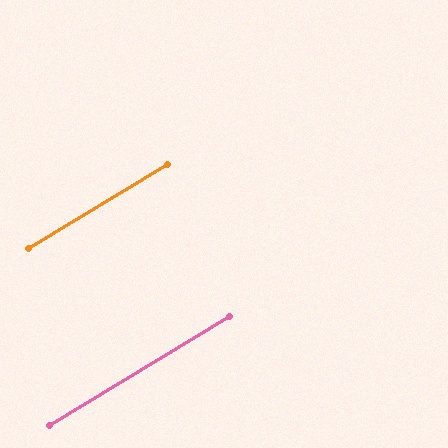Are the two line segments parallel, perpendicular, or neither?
Parallel — their directions differ by only 0.2°.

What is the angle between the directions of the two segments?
Approximately 0 degrees.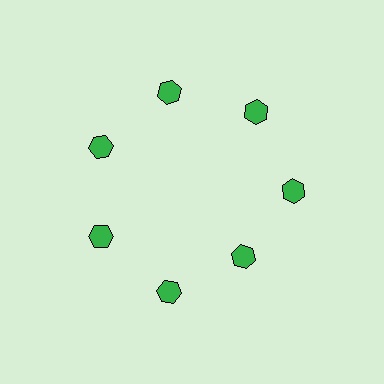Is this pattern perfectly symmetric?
No. The 7 green hexagons are arranged in a ring, but one element near the 5 o'clock position is pulled inward toward the center, breaking the 7-fold rotational symmetry.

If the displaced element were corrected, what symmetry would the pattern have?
It would have 7-fold rotational symmetry — the pattern would map onto itself every 51 degrees.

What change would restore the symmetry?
The symmetry would be restored by moving it outward, back onto the ring so that all 7 hexagons sit at equal angles and equal distance from the center.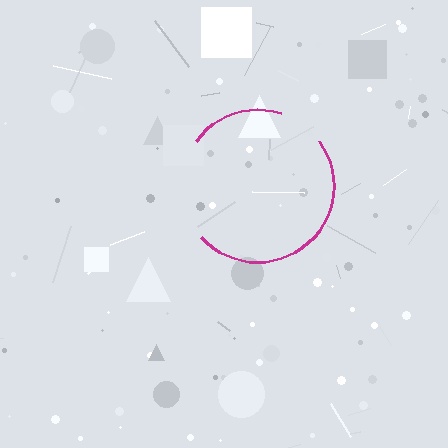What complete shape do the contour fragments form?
The contour fragments form a circle.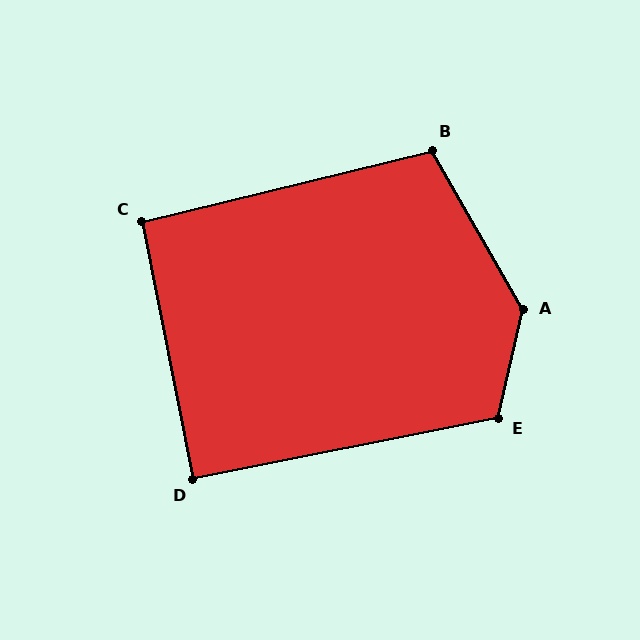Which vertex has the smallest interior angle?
D, at approximately 90 degrees.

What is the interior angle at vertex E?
Approximately 114 degrees (obtuse).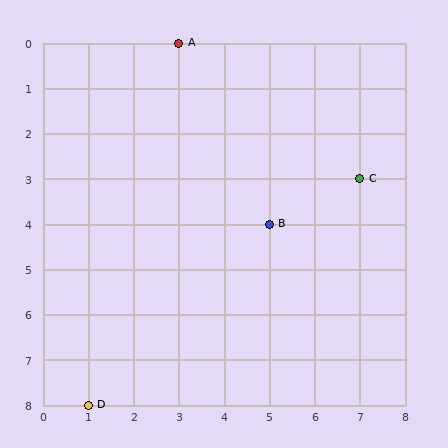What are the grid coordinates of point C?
Point C is at grid coordinates (7, 3).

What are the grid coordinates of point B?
Point B is at grid coordinates (5, 4).